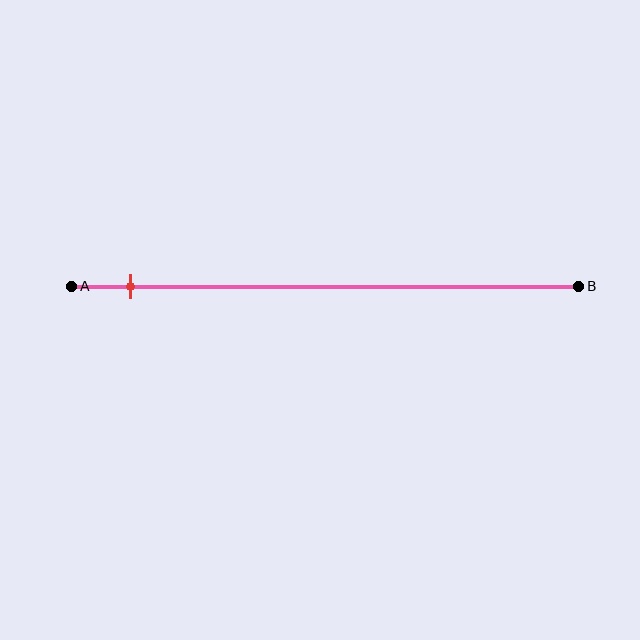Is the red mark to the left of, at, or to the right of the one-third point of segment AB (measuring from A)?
The red mark is to the left of the one-third point of segment AB.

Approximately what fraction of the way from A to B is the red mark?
The red mark is approximately 10% of the way from A to B.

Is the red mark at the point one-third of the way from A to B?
No, the mark is at about 10% from A, not at the 33% one-third point.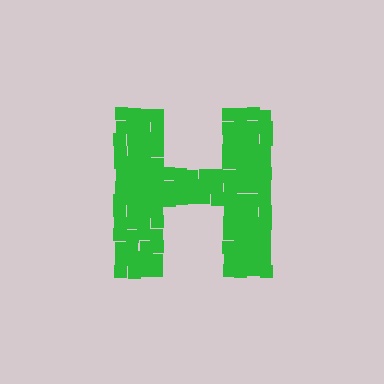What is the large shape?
The large shape is the letter H.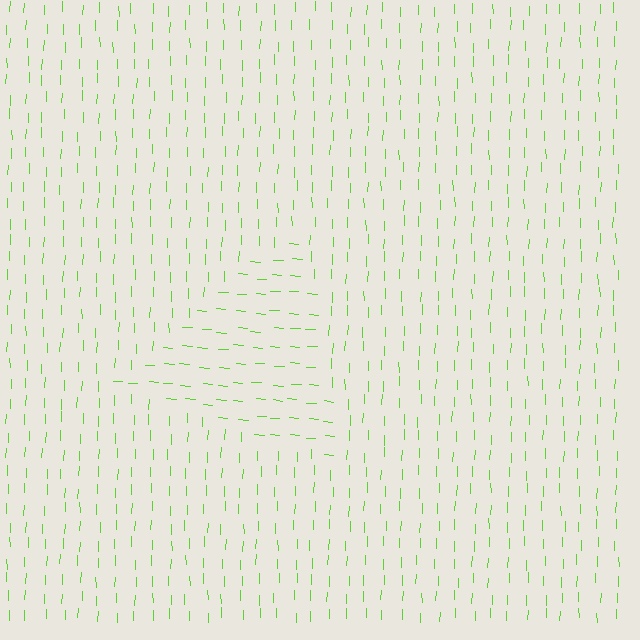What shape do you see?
I see a triangle.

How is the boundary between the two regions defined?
The boundary is defined purely by a change in line orientation (approximately 87 degrees difference). All lines are the same color and thickness.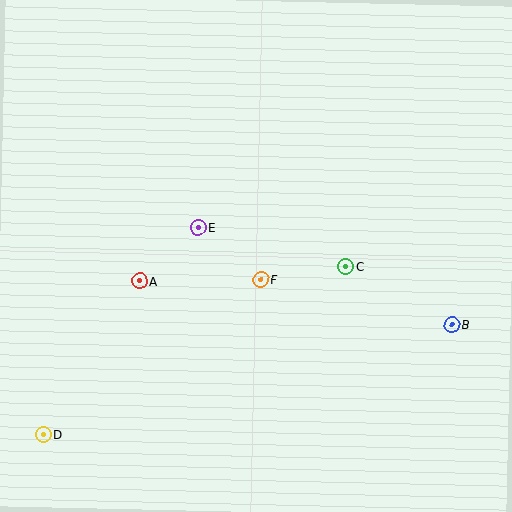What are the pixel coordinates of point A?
Point A is at (140, 281).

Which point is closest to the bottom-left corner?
Point D is closest to the bottom-left corner.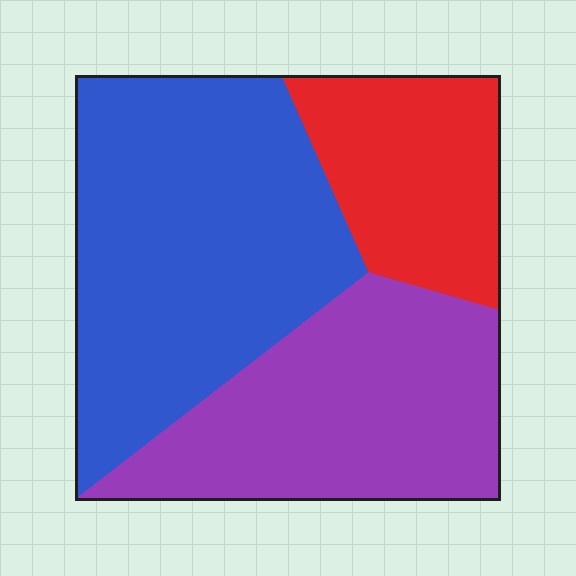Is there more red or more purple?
Purple.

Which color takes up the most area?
Blue, at roughly 45%.